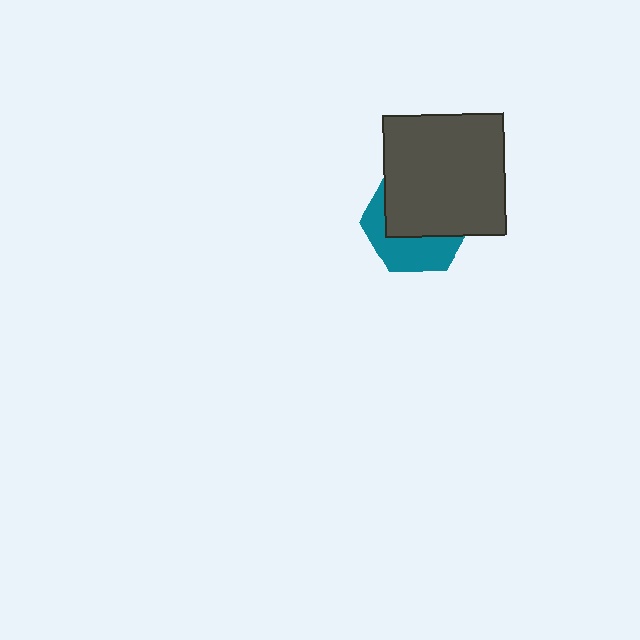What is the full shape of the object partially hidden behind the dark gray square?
The partially hidden object is a teal hexagon.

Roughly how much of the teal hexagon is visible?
A small part of it is visible (roughly 41%).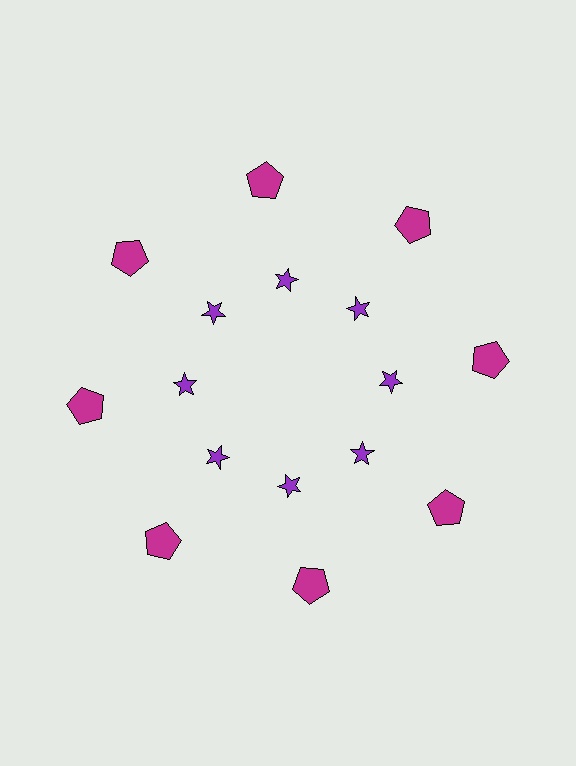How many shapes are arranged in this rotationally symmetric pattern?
There are 16 shapes, arranged in 8 groups of 2.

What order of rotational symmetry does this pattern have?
This pattern has 8-fold rotational symmetry.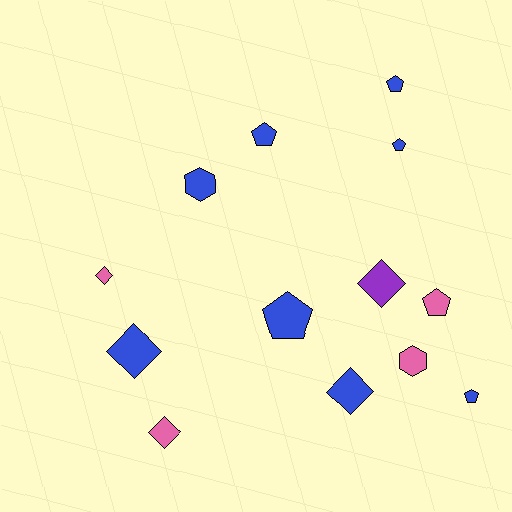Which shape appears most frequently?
Pentagon, with 6 objects.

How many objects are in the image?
There are 13 objects.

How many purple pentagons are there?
There are no purple pentagons.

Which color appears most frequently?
Blue, with 8 objects.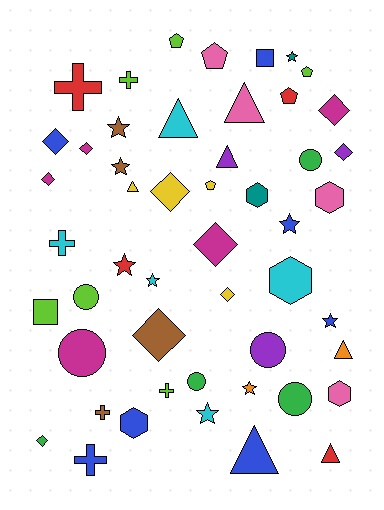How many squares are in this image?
There are 2 squares.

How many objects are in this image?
There are 50 objects.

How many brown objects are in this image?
There are 4 brown objects.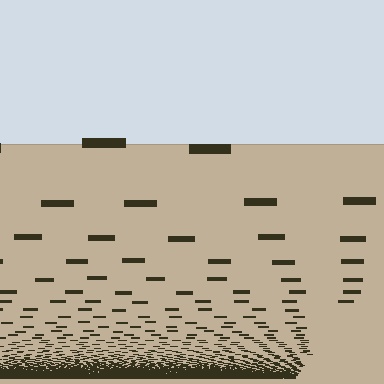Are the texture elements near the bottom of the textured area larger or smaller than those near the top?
Smaller. The gradient is inverted — elements near the bottom are smaller and denser.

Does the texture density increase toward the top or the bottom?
Density increases toward the bottom.